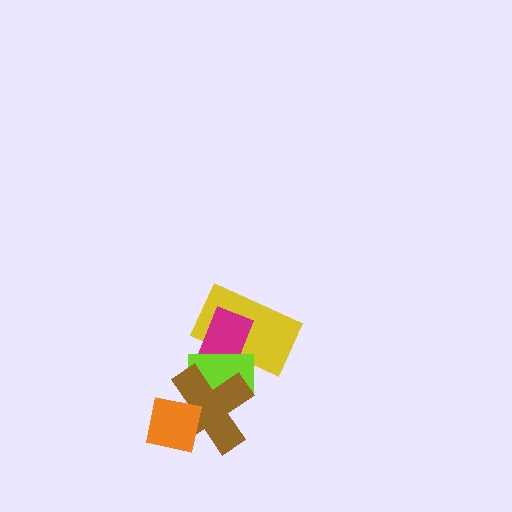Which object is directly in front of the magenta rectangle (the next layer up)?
The lime rectangle is directly in front of the magenta rectangle.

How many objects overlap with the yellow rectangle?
2 objects overlap with the yellow rectangle.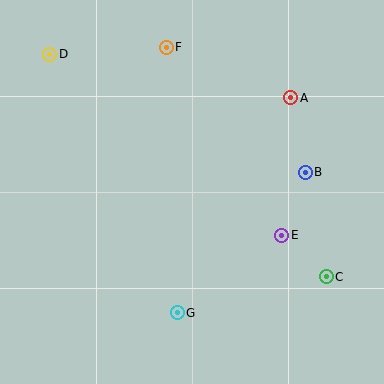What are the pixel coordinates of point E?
Point E is at (282, 235).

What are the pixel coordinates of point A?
Point A is at (291, 98).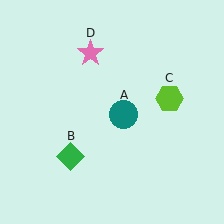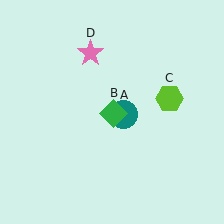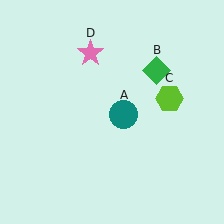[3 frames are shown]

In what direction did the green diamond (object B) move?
The green diamond (object B) moved up and to the right.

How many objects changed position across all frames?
1 object changed position: green diamond (object B).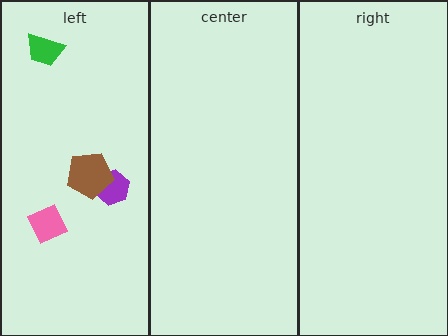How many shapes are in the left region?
4.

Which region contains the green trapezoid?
The left region.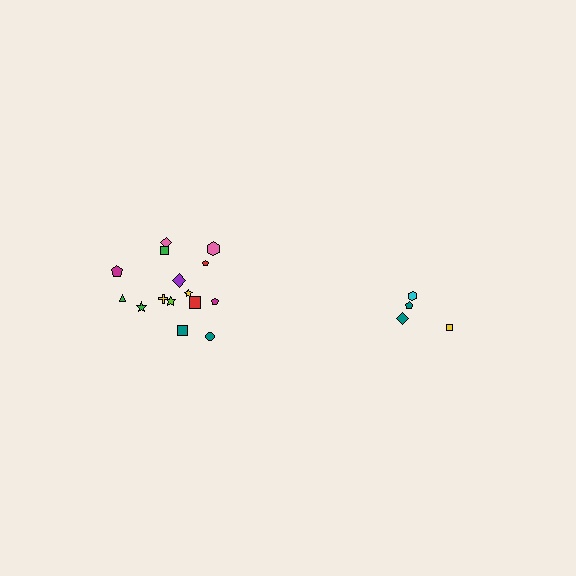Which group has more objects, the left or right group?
The left group.